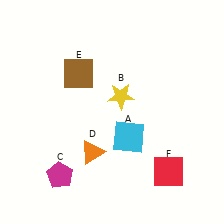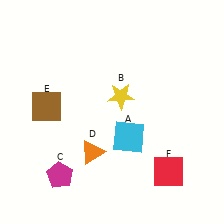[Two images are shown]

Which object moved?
The brown square (E) moved down.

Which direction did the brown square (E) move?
The brown square (E) moved down.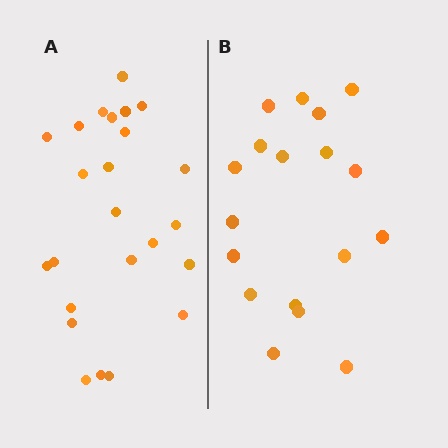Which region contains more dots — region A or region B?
Region A (the left region) has more dots.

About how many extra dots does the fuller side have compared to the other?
Region A has about 6 more dots than region B.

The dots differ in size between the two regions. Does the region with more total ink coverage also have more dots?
No. Region B has more total ink coverage because its dots are larger, but region A actually contains more individual dots. Total area can be misleading — the number of items is what matters here.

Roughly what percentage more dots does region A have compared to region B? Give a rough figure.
About 35% more.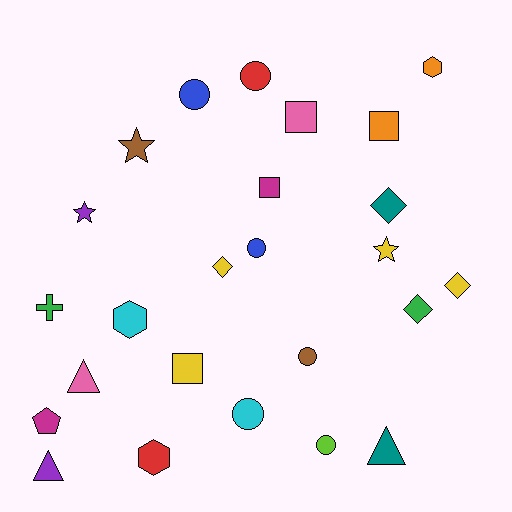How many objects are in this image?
There are 25 objects.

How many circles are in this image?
There are 6 circles.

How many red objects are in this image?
There are 2 red objects.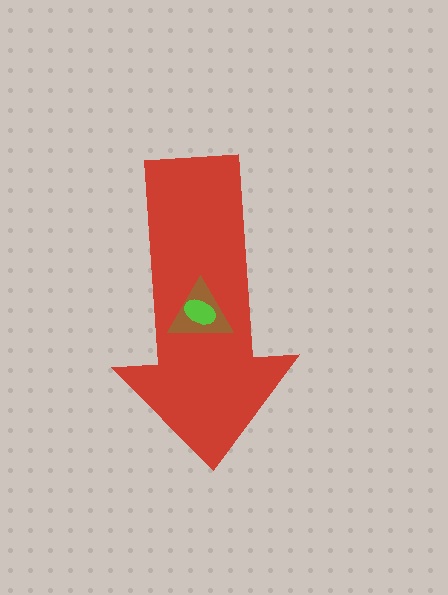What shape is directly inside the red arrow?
The brown triangle.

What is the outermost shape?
The red arrow.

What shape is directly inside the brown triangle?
The lime ellipse.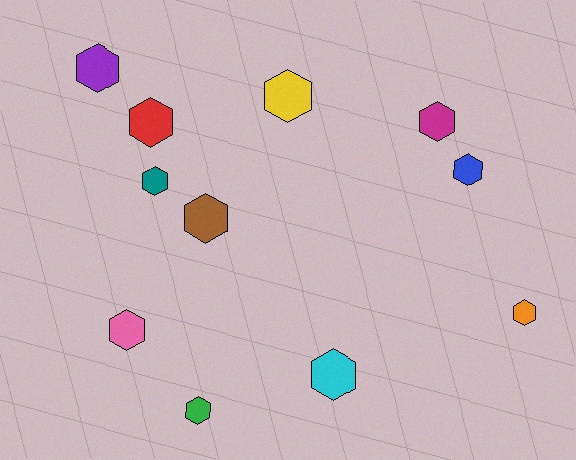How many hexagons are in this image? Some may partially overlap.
There are 11 hexagons.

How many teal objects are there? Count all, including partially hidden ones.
There is 1 teal object.